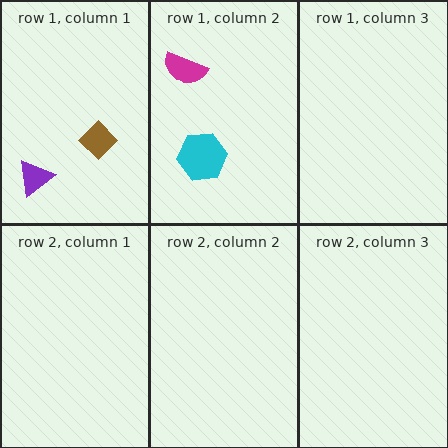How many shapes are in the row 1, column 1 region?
2.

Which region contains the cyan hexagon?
The row 1, column 2 region.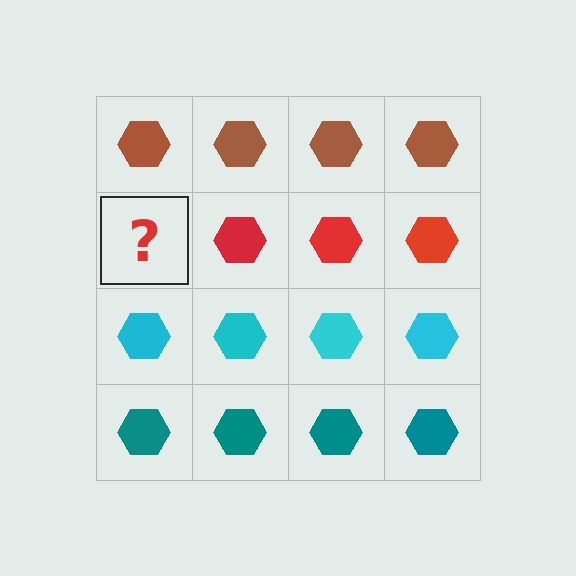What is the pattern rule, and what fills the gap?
The rule is that each row has a consistent color. The gap should be filled with a red hexagon.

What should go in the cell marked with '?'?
The missing cell should contain a red hexagon.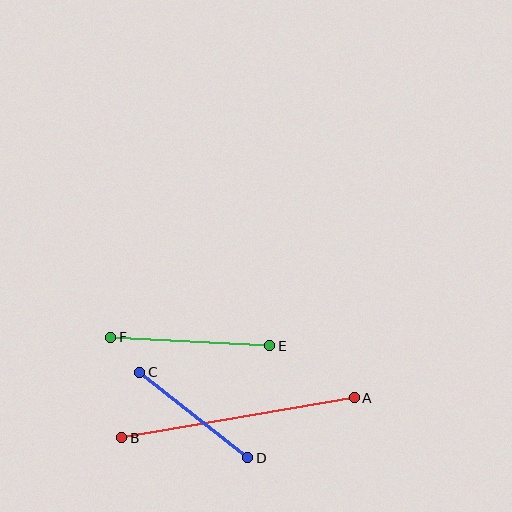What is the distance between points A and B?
The distance is approximately 236 pixels.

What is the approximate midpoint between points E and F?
The midpoint is at approximately (190, 341) pixels.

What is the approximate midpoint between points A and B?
The midpoint is at approximately (238, 418) pixels.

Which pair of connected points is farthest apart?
Points A and B are farthest apart.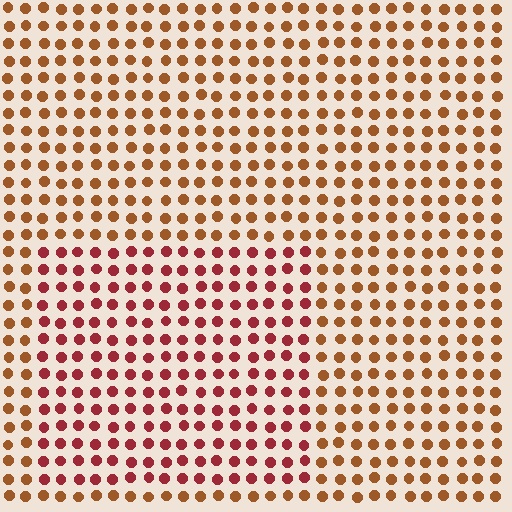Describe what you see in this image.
The image is filled with small brown elements in a uniform arrangement. A rectangle-shaped region is visible where the elements are tinted to a slightly different hue, forming a subtle color boundary.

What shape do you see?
I see a rectangle.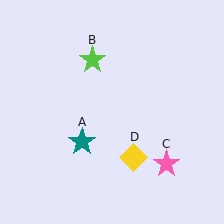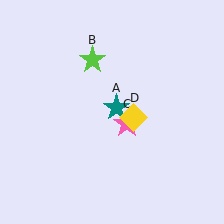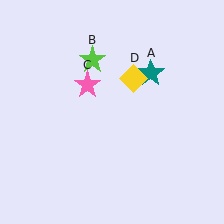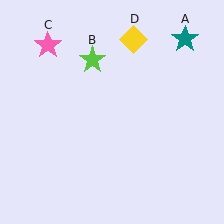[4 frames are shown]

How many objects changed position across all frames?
3 objects changed position: teal star (object A), pink star (object C), yellow diamond (object D).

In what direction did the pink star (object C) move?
The pink star (object C) moved up and to the left.